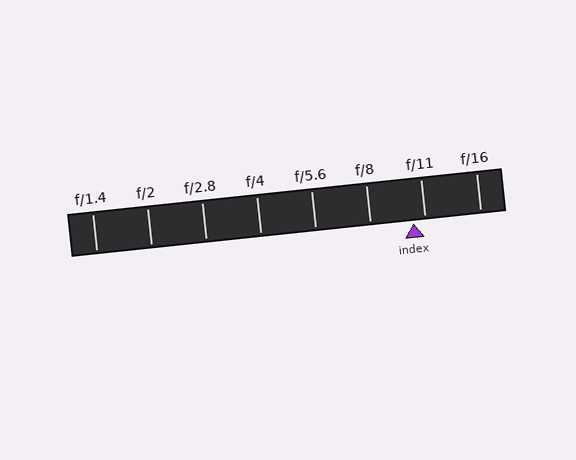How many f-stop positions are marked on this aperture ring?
There are 8 f-stop positions marked.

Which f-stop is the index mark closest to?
The index mark is closest to f/11.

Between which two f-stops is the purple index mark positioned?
The index mark is between f/8 and f/11.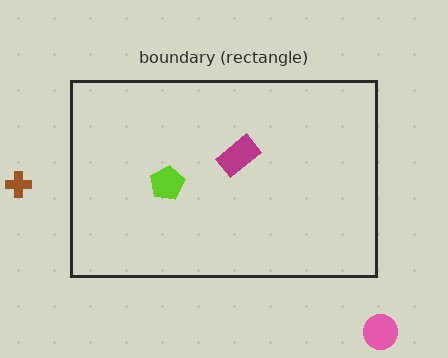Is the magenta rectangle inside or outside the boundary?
Inside.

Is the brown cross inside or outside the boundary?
Outside.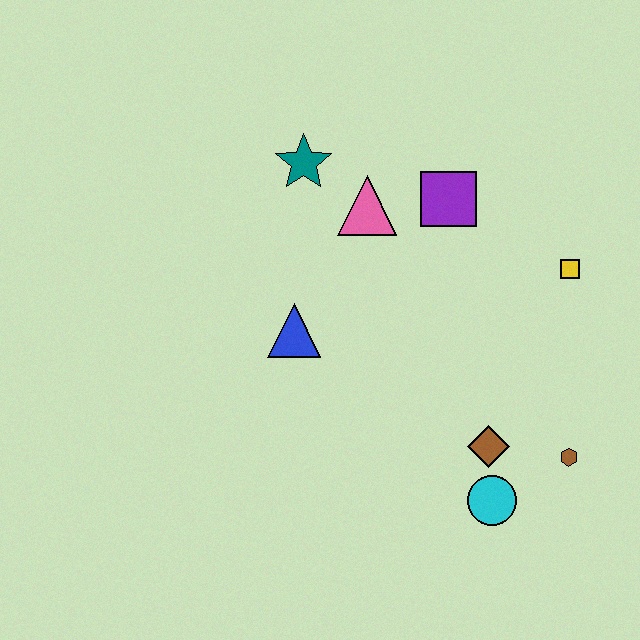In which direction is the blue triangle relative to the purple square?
The blue triangle is to the left of the purple square.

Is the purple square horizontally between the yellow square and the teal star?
Yes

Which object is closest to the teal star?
The pink triangle is closest to the teal star.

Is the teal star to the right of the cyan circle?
No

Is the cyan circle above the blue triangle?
No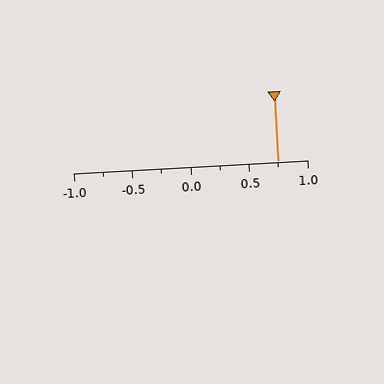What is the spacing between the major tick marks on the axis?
The major ticks are spaced 0.5 apart.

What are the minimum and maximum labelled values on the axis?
The axis runs from -1.0 to 1.0.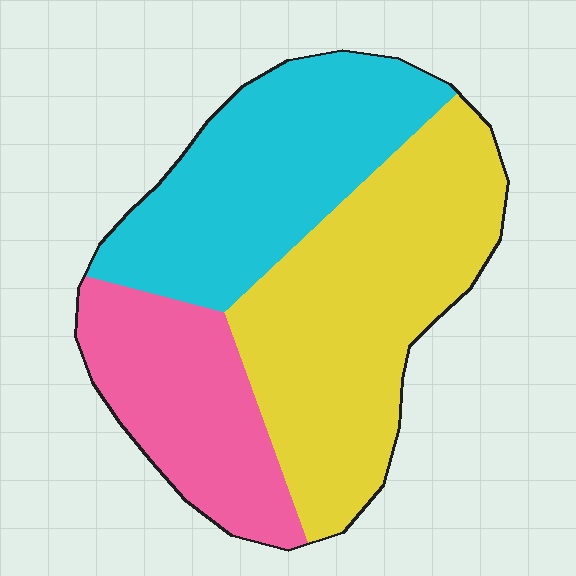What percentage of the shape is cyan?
Cyan takes up about one third (1/3) of the shape.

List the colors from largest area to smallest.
From largest to smallest: yellow, cyan, pink.